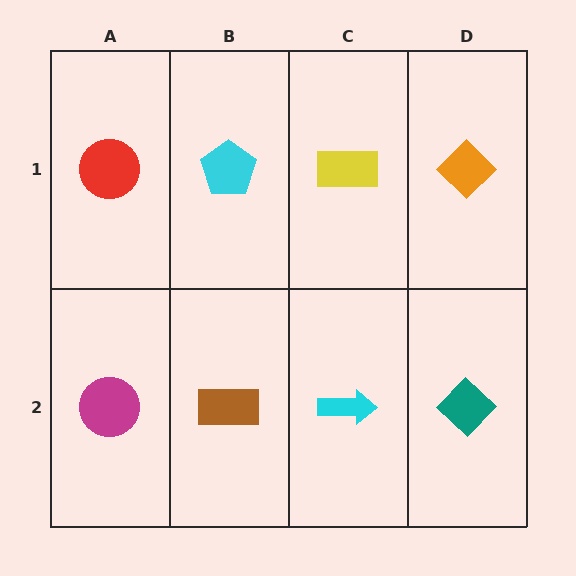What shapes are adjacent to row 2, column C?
A yellow rectangle (row 1, column C), a brown rectangle (row 2, column B), a teal diamond (row 2, column D).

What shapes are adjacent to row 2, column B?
A cyan pentagon (row 1, column B), a magenta circle (row 2, column A), a cyan arrow (row 2, column C).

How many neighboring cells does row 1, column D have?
2.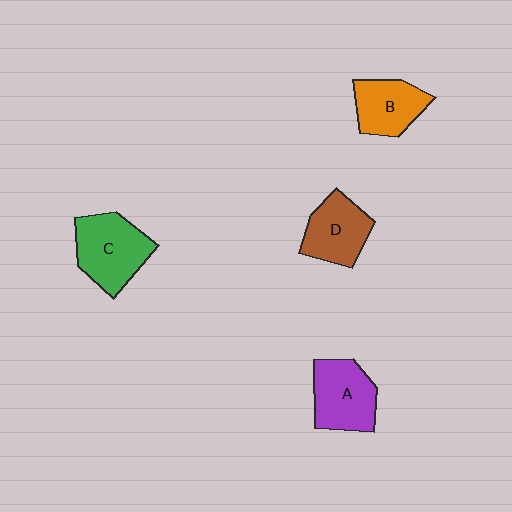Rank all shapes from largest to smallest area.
From largest to smallest: C (green), A (purple), D (brown), B (orange).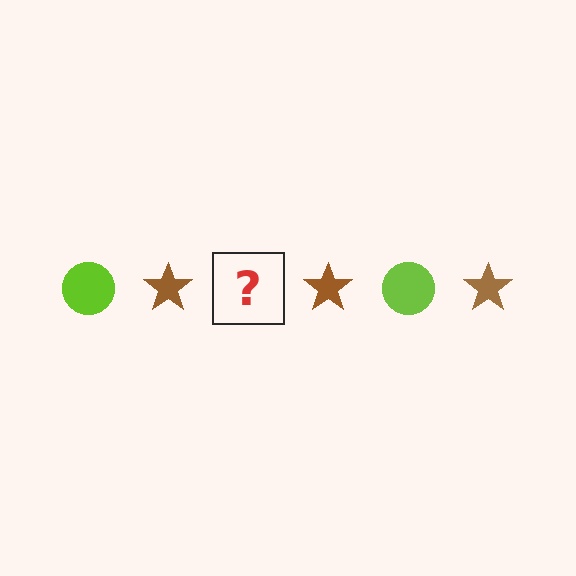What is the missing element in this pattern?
The missing element is a lime circle.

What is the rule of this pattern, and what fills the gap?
The rule is that the pattern alternates between lime circle and brown star. The gap should be filled with a lime circle.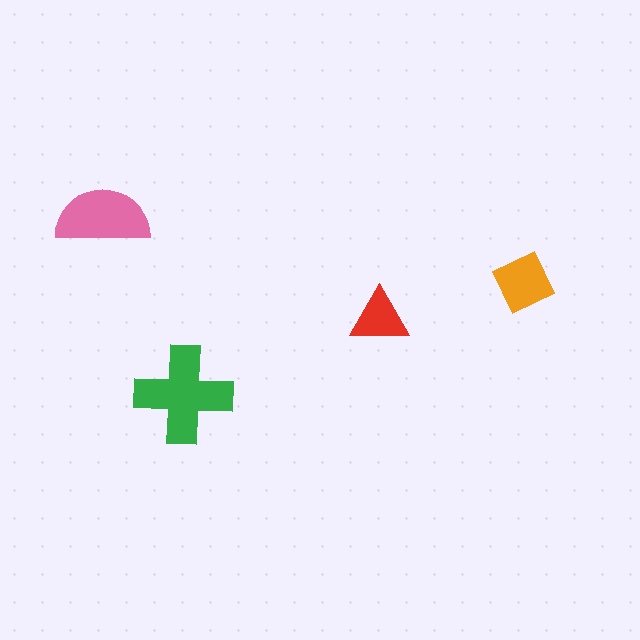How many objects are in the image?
There are 4 objects in the image.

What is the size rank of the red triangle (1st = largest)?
4th.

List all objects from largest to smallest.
The green cross, the pink semicircle, the orange square, the red triangle.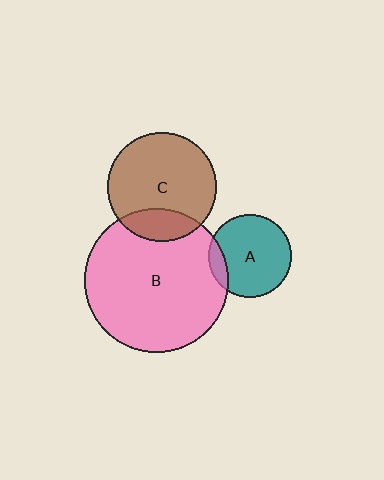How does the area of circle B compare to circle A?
Approximately 3.0 times.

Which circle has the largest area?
Circle B (pink).